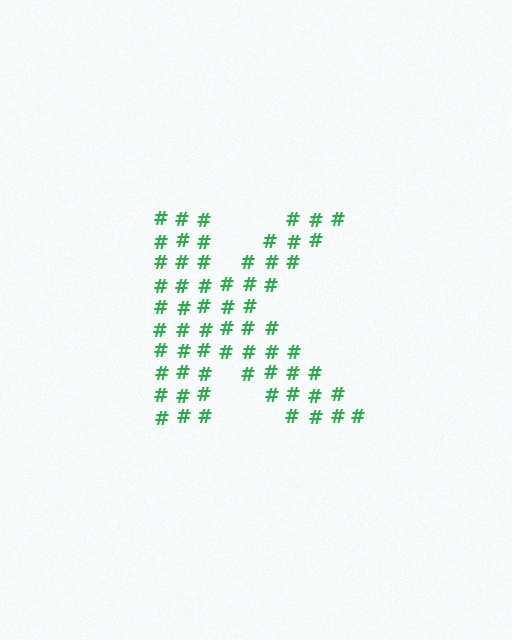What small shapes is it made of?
It is made of small hash symbols.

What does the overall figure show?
The overall figure shows the letter K.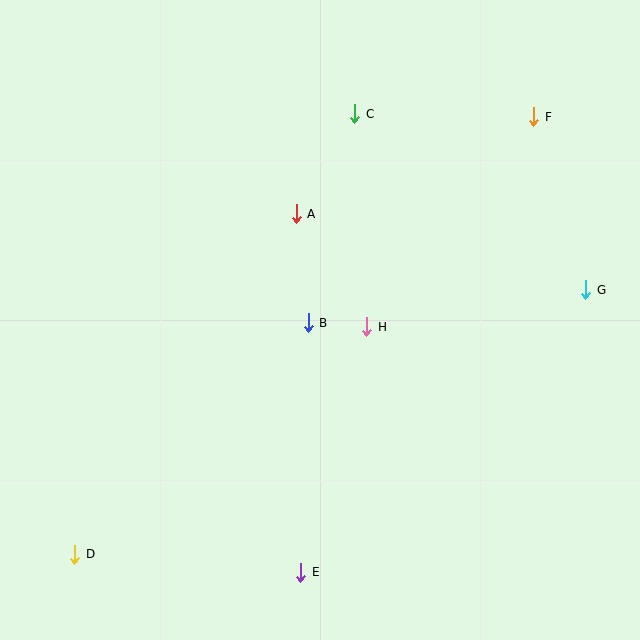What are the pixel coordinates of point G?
Point G is at (586, 290).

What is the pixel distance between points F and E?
The distance between F and E is 512 pixels.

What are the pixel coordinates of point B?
Point B is at (308, 323).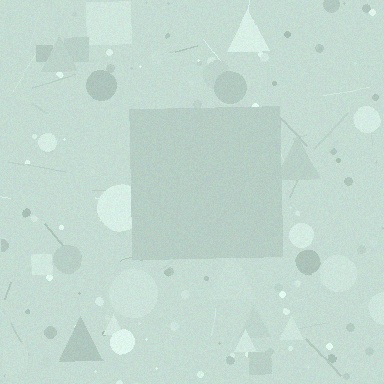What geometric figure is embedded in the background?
A square is embedded in the background.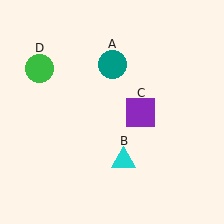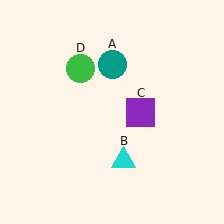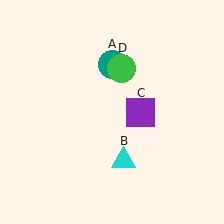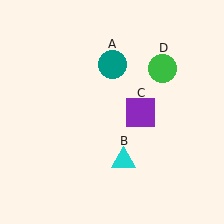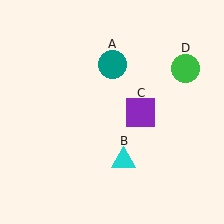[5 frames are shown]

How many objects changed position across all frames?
1 object changed position: green circle (object D).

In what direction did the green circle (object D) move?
The green circle (object D) moved right.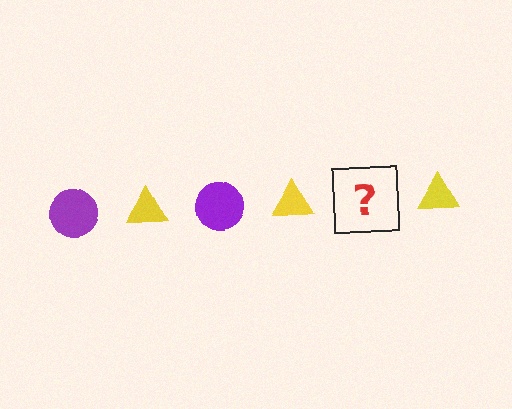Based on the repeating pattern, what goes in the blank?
The blank should be a purple circle.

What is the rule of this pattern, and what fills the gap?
The rule is that the pattern alternates between purple circle and yellow triangle. The gap should be filled with a purple circle.